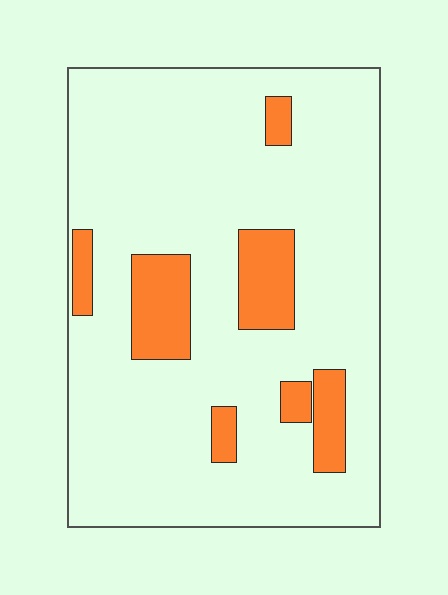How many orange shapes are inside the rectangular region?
7.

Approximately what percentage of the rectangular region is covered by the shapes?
Approximately 15%.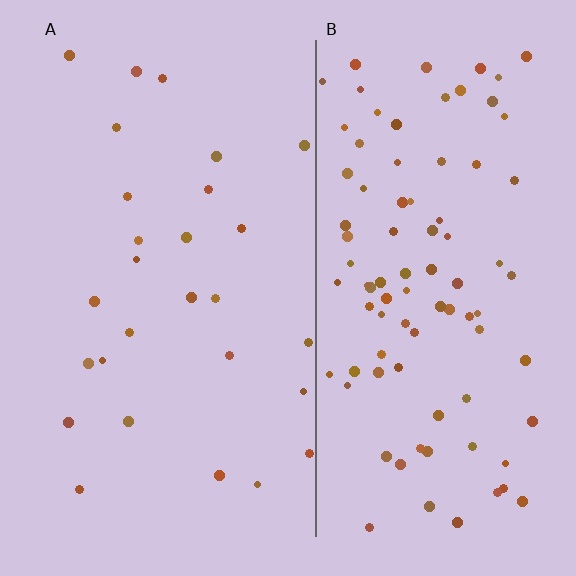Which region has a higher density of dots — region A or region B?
B (the right).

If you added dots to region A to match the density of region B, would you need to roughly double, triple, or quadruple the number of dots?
Approximately triple.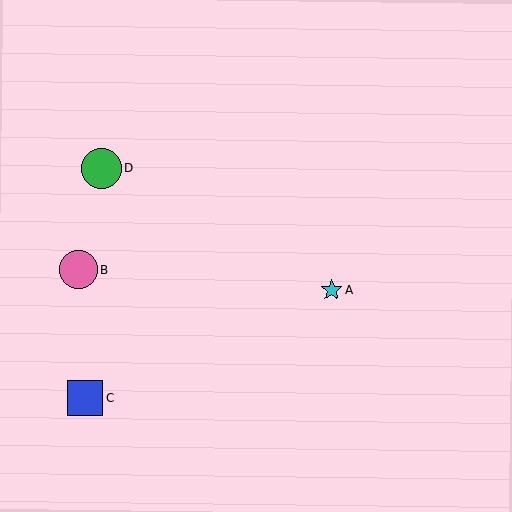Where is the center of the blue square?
The center of the blue square is at (85, 398).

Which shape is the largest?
The green circle (labeled D) is the largest.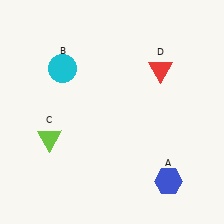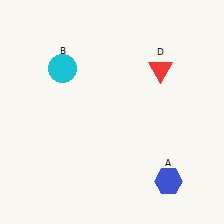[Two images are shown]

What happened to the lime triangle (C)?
The lime triangle (C) was removed in Image 2. It was in the bottom-left area of Image 1.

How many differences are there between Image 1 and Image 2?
There is 1 difference between the two images.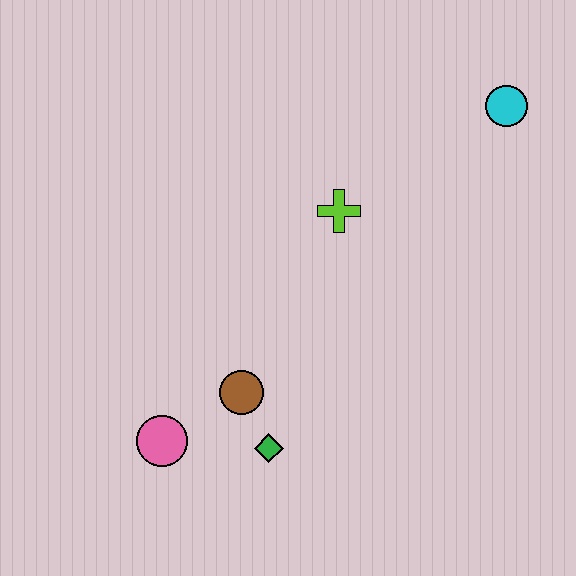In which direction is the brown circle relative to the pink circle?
The brown circle is to the right of the pink circle.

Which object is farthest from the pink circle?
The cyan circle is farthest from the pink circle.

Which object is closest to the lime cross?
The cyan circle is closest to the lime cross.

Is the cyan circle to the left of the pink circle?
No